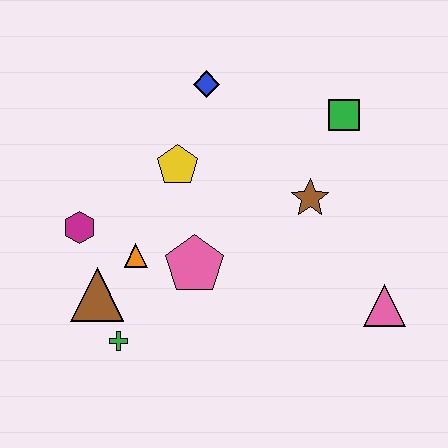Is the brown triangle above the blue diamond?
No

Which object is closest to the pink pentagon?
The orange triangle is closest to the pink pentagon.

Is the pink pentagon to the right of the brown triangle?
Yes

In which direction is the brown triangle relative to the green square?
The brown triangle is to the left of the green square.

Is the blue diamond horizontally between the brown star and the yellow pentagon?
Yes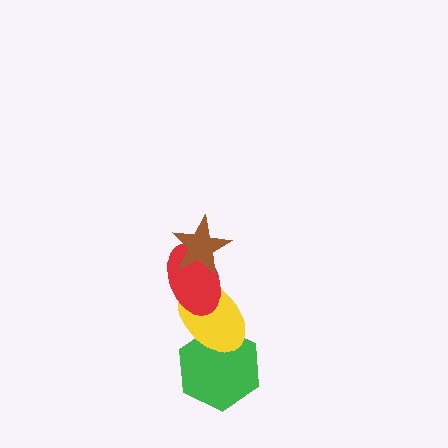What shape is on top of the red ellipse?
The brown star is on top of the red ellipse.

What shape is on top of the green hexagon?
The yellow ellipse is on top of the green hexagon.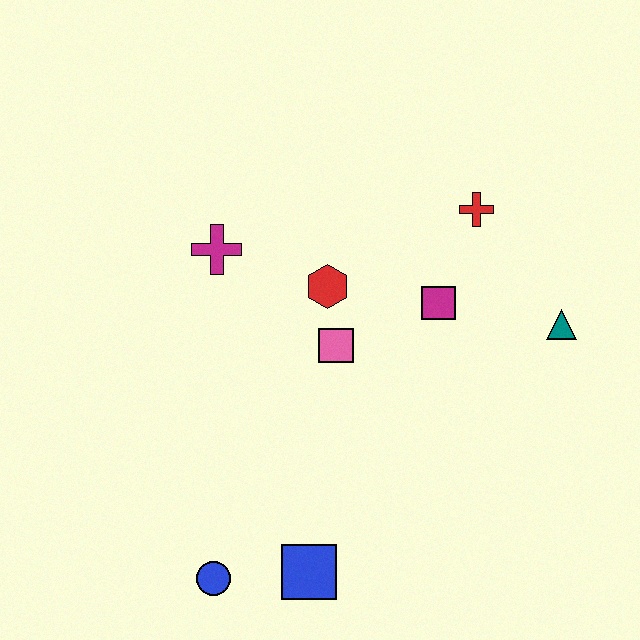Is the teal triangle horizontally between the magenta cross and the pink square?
No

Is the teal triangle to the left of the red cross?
No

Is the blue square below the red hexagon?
Yes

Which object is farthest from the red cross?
The blue circle is farthest from the red cross.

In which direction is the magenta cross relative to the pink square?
The magenta cross is to the left of the pink square.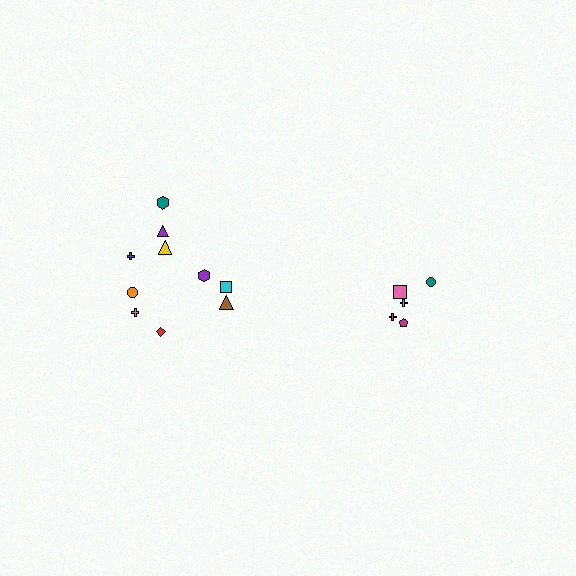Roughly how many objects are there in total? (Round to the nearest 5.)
Roughly 15 objects in total.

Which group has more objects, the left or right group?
The left group.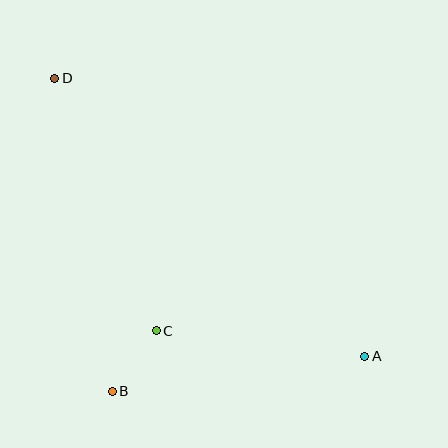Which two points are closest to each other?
Points B and C are closest to each other.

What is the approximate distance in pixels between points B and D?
The distance between B and D is approximately 318 pixels.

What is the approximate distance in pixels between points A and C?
The distance between A and C is approximately 210 pixels.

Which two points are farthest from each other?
Points A and D are farthest from each other.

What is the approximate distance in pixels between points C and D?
The distance between C and D is approximately 272 pixels.